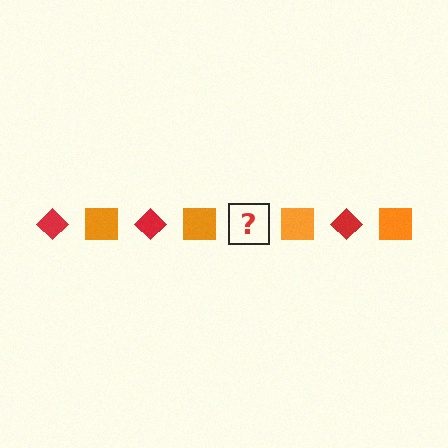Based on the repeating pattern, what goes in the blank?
The blank should be a red diamond.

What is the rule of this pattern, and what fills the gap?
The rule is that the pattern alternates between red diamond and orange square. The gap should be filled with a red diamond.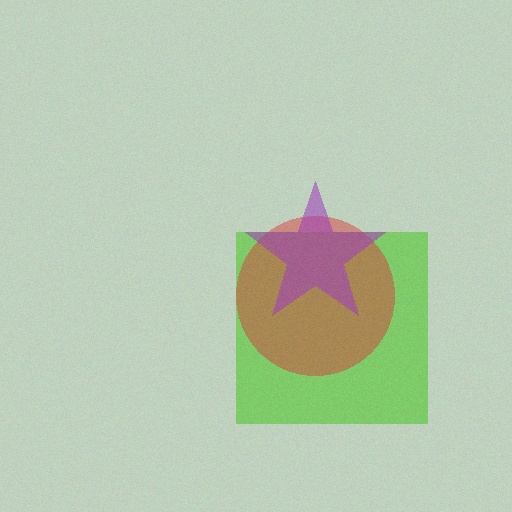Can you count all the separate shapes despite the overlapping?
Yes, there are 3 separate shapes.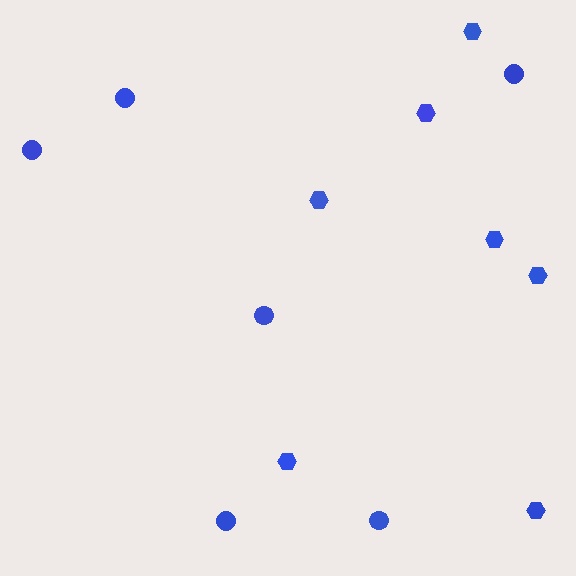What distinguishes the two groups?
There are 2 groups: one group of hexagons (7) and one group of circles (6).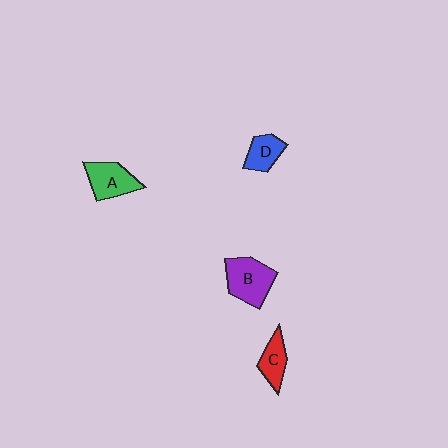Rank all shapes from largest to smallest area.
From largest to smallest: B (purple), A (green), C (red), D (blue).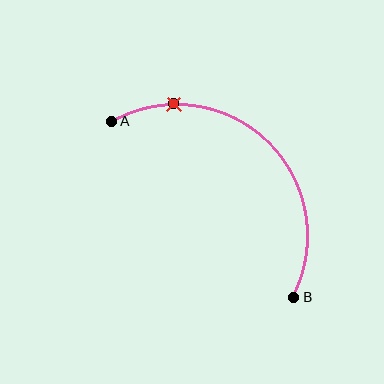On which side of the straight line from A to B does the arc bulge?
The arc bulges above and to the right of the straight line connecting A and B.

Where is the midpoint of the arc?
The arc midpoint is the point on the curve farthest from the straight line joining A and B. It sits above and to the right of that line.